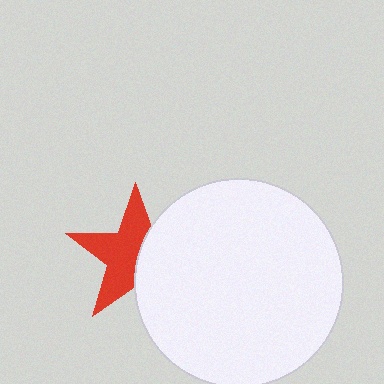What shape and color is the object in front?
The object in front is a white circle.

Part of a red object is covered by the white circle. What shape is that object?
It is a star.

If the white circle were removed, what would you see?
You would see the complete red star.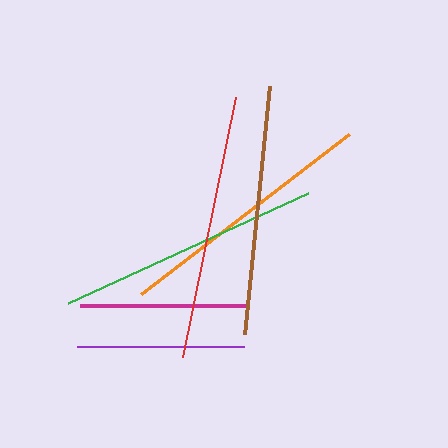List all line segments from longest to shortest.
From longest to shortest: red, green, orange, brown, purple, magenta.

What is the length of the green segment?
The green segment is approximately 264 pixels long.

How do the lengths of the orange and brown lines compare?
The orange and brown lines are approximately the same length.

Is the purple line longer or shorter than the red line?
The red line is longer than the purple line.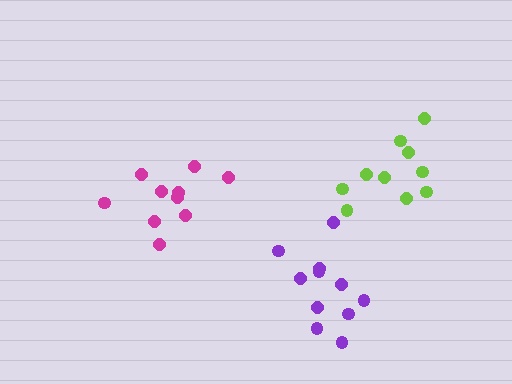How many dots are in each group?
Group 1: 10 dots, Group 2: 11 dots, Group 3: 10 dots (31 total).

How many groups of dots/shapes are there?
There are 3 groups.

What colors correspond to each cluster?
The clusters are colored: magenta, purple, lime.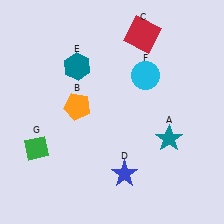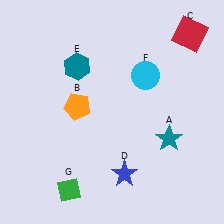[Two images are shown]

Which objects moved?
The objects that moved are: the red square (C), the green diamond (G).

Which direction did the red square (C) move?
The red square (C) moved right.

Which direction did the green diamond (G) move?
The green diamond (G) moved down.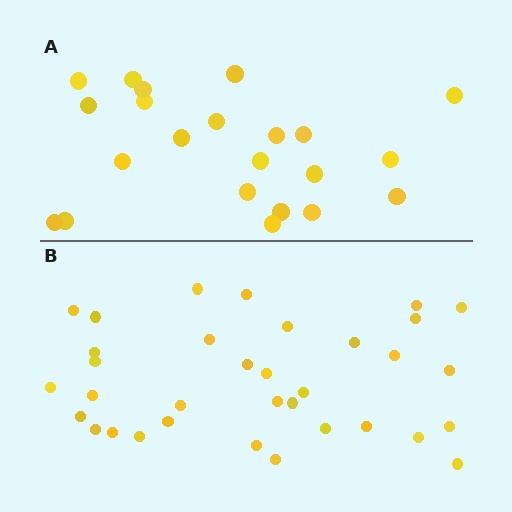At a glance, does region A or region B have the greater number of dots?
Region B (the bottom region) has more dots.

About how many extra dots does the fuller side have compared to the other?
Region B has roughly 12 or so more dots than region A.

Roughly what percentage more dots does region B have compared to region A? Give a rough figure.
About 55% more.